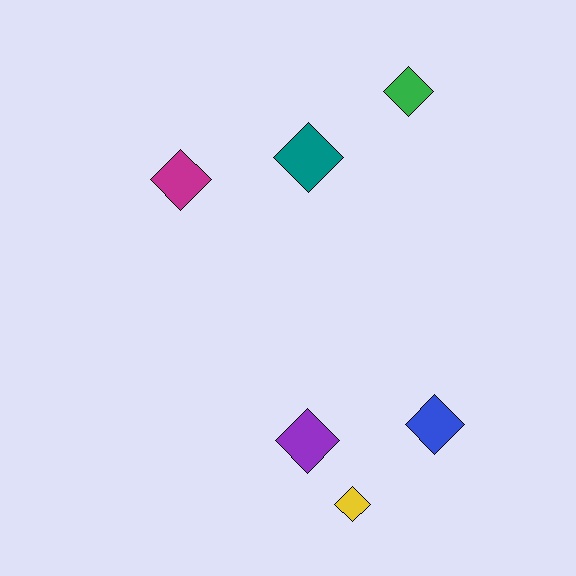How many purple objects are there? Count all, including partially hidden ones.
There is 1 purple object.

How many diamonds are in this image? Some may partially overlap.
There are 6 diamonds.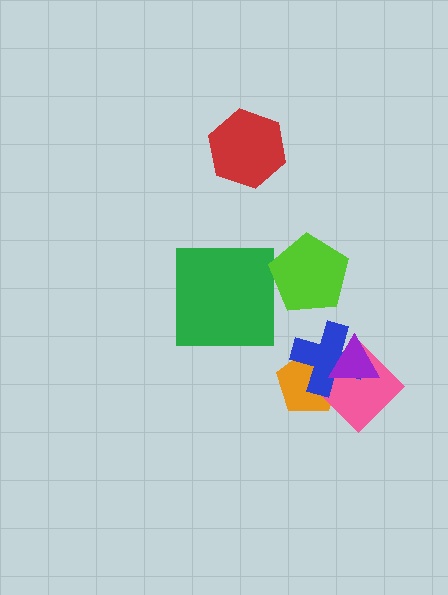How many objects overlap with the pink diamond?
3 objects overlap with the pink diamond.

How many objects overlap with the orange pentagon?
3 objects overlap with the orange pentagon.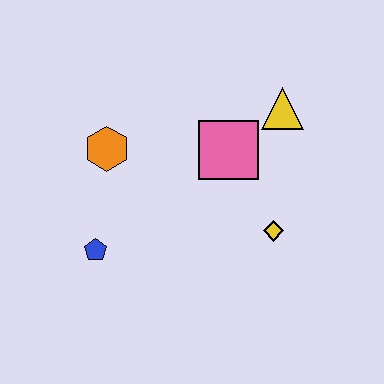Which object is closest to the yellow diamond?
The pink square is closest to the yellow diamond.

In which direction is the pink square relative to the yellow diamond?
The pink square is above the yellow diamond.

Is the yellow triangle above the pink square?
Yes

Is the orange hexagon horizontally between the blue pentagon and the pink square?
Yes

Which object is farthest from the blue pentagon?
The yellow triangle is farthest from the blue pentagon.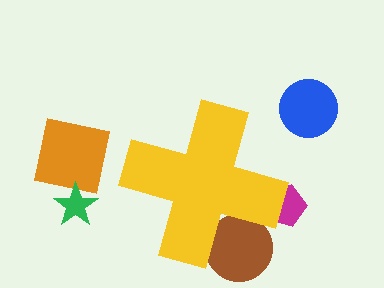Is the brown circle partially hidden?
Yes, the brown circle is partially hidden behind the yellow cross.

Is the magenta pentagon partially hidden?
Yes, the magenta pentagon is partially hidden behind the yellow cross.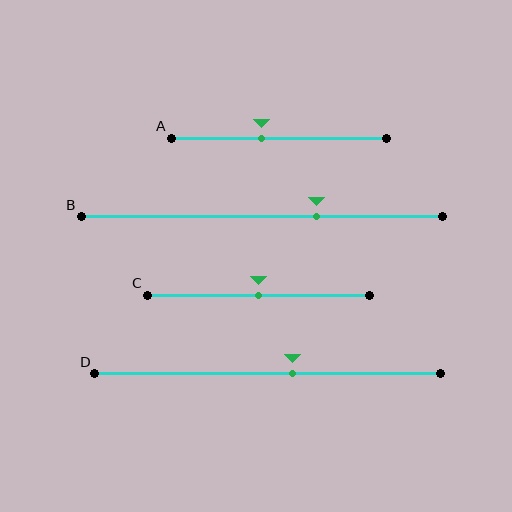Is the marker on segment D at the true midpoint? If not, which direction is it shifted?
No, the marker on segment D is shifted to the right by about 7% of the segment length.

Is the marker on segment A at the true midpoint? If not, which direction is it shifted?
No, the marker on segment A is shifted to the left by about 8% of the segment length.